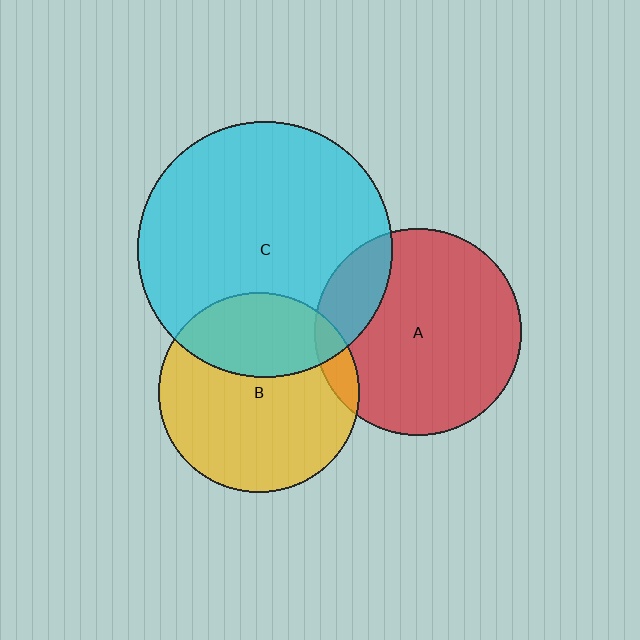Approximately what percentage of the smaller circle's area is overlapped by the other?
Approximately 20%.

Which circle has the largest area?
Circle C (cyan).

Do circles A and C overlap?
Yes.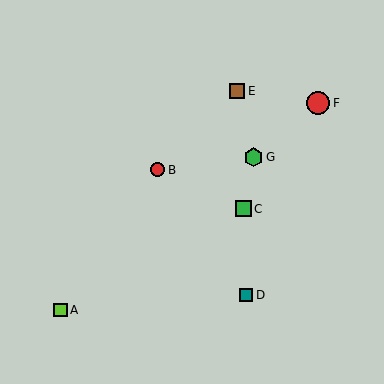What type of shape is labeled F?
Shape F is a red circle.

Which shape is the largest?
The red circle (labeled F) is the largest.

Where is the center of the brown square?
The center of the brown square is at (237, 91).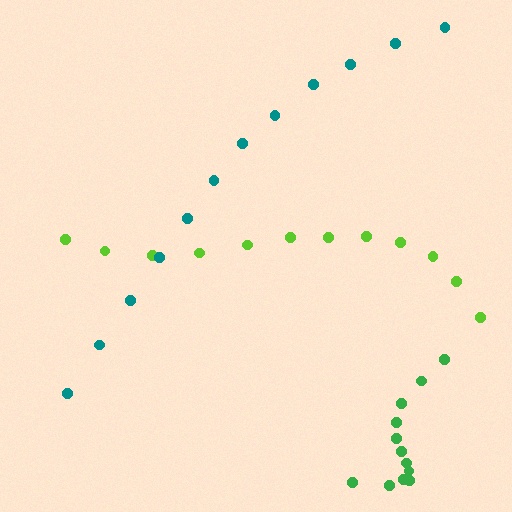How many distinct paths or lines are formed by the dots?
There are 3 distinct paths.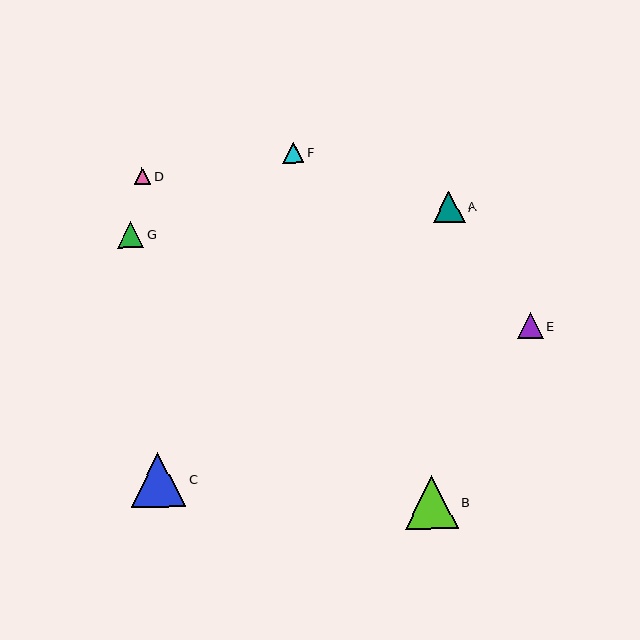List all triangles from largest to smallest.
From largest to smallest: C, B, A, G, E, F, D.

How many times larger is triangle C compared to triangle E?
Triangle C is approximately 2.1 times the size of triangle E.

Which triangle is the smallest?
Triangle D is the smallest with a size of approximately 16 pixels.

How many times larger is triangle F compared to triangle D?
Triangle F is approximately 1.3 times the size of triangle D.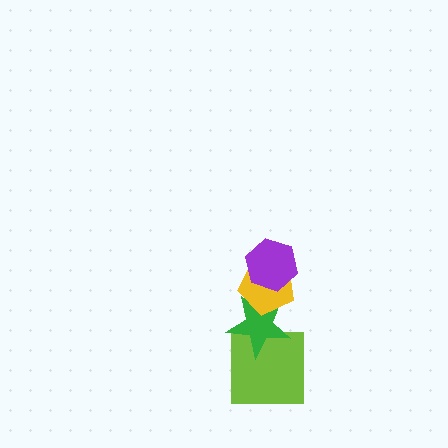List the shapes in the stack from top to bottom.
From top to bottom: the purple hexagon, the yellow pentagon, the green star, the lime square.